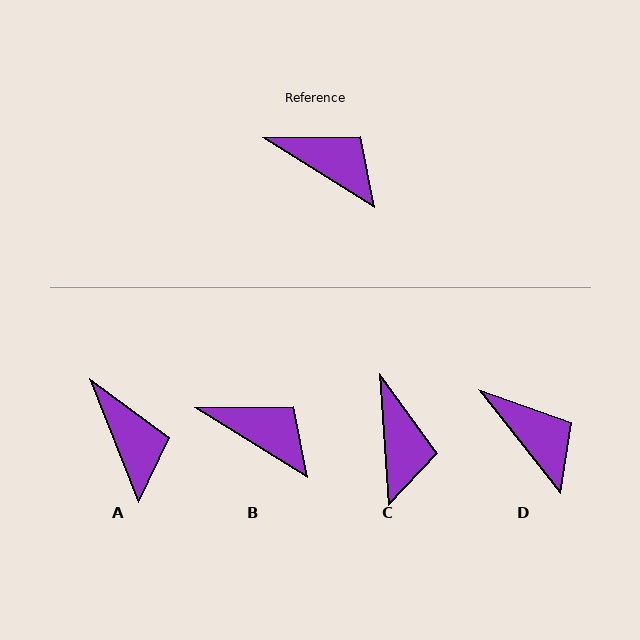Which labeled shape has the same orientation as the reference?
B.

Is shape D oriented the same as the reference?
No, it is off by about 20 degrees.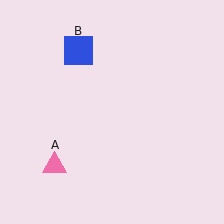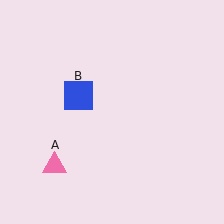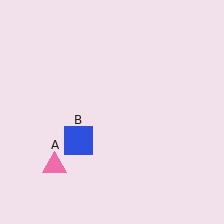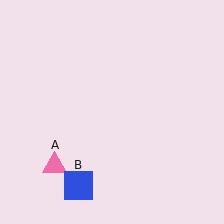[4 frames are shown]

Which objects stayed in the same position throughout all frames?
Pink triangle (object A) remained stationary.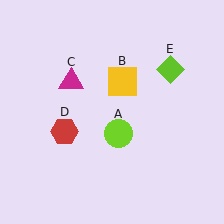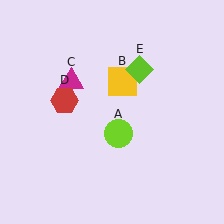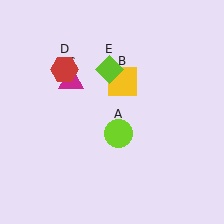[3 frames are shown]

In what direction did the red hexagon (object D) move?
The red hexagon (object D) moved up.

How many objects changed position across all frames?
2 objects changed position: red hexagon (object D), lime diamond (object E).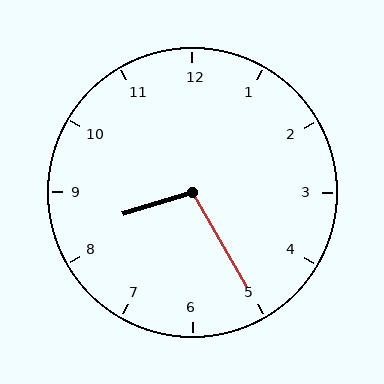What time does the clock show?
8:25.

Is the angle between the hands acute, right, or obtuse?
It is obtuse.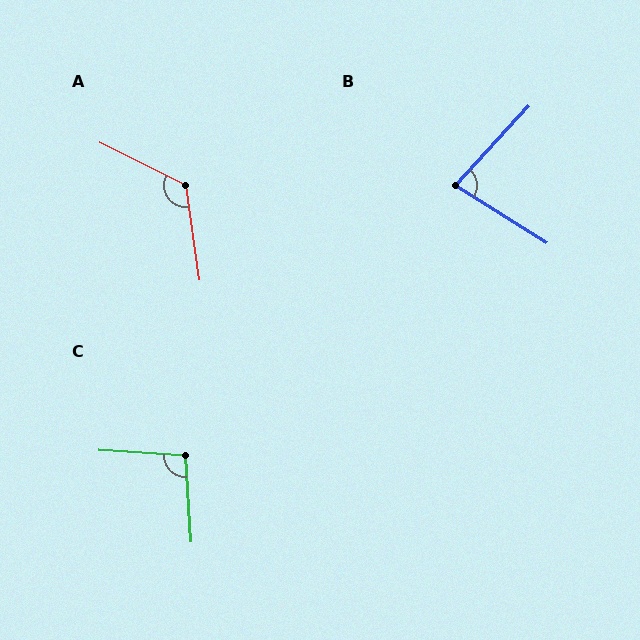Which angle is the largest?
A, at approximately 125 degrees.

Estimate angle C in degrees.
Approximately 97 degrees.